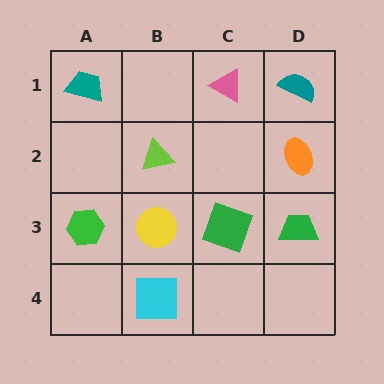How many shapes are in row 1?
3 shapes.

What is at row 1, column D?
A teal semicircle.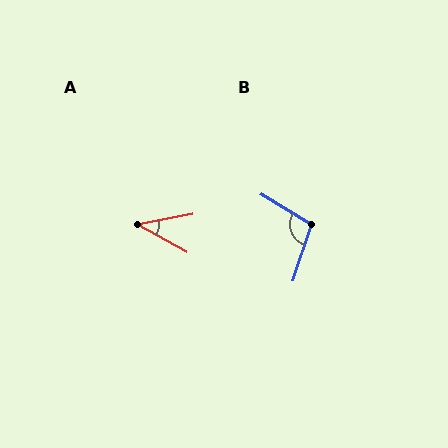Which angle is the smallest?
A, at approximately 39 degrees.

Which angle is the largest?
B, at approximately 104 degrees.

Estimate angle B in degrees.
Approximately 104 degrees.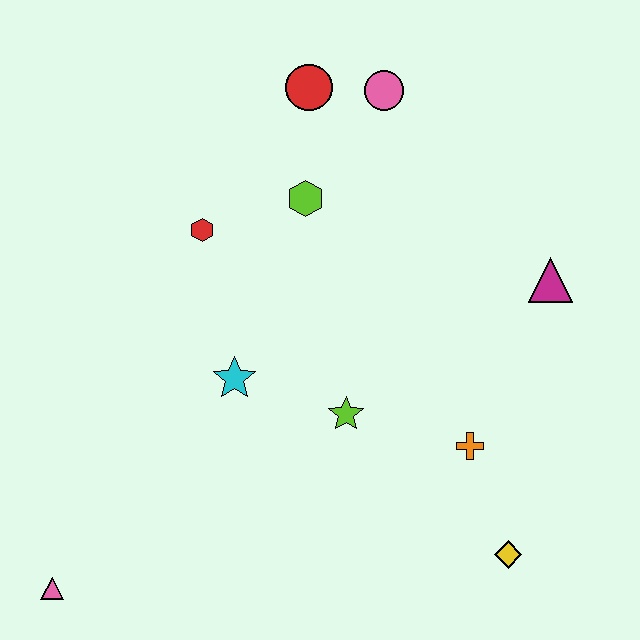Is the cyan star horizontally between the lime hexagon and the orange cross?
No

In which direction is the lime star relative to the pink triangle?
The lime star is to the right of the pink triangle.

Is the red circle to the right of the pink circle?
No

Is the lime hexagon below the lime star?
No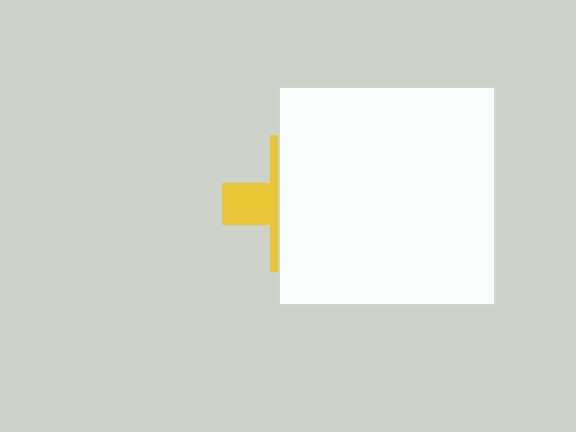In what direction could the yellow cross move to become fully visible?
The yellow cross could move left. That would shift it out from behind the white rectangle entirely.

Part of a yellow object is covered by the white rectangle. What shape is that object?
It is a cross.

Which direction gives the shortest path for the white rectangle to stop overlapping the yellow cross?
Moving right gives the shortest separation.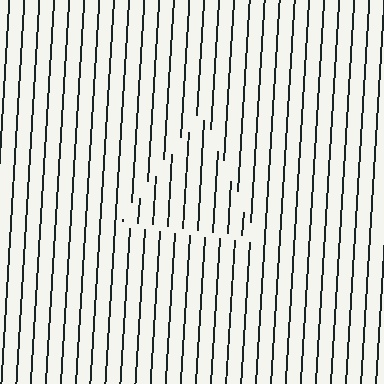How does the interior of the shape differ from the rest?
The interior of the shape contains the same grating, shifted by half a period — the contour is defined by the phase discontinuity where line-ends from the inner and outer gratings abut.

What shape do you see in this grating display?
An illusory triangle. The interior of the shape contains the same grating, shifted by half a period — the contour is defined by the phase discontinuity where line-ends from the inner and outer gratings abut.